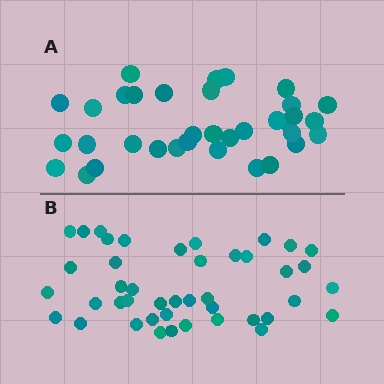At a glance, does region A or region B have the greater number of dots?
Region B (the bottom region) has more dots.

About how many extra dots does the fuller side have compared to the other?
Region B has roughly 8 or so more dots than region A.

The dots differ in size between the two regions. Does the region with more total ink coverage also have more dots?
No. Region A has more total ink coverage because its dots are larger, but region B actually contains more individual dots. Total area can be misleading — the number of items is what matters here.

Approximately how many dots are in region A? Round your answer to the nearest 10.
About 40 dots. (The exact count is 35, which rounds to 40.)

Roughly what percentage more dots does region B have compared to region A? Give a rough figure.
About 25% more.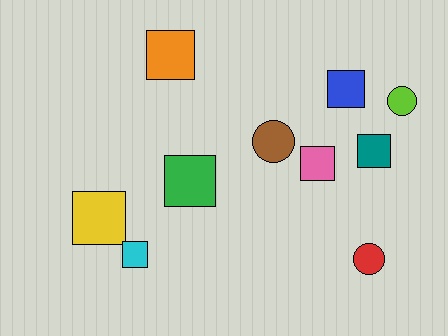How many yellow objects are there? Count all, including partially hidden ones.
There is 1 yellow object.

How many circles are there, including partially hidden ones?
There are 3 circles.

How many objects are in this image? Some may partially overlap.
There are 10 objects.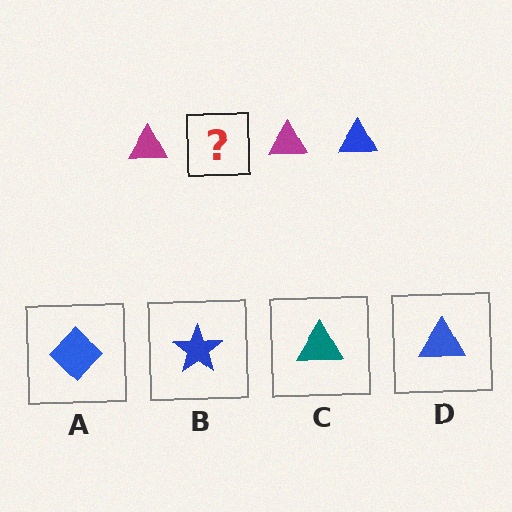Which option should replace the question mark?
Option D.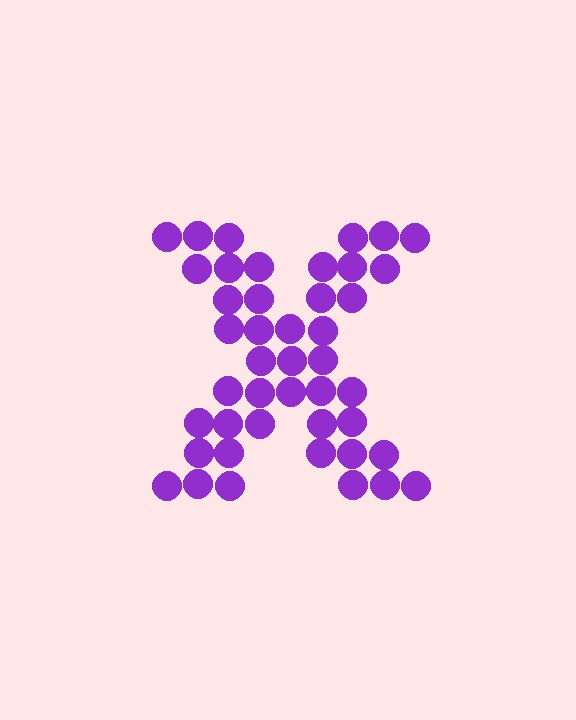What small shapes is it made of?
It is made of small circles.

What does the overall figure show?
The overall figure shows the letter X.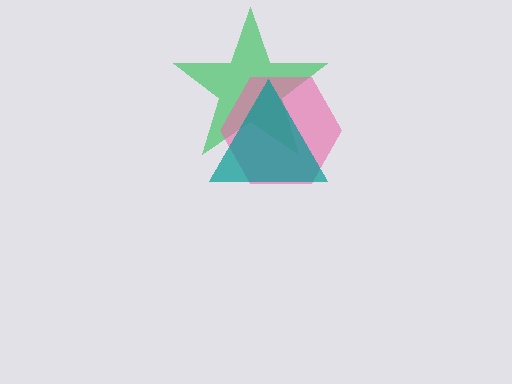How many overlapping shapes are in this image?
There are 3 overlapping shapes in the image.